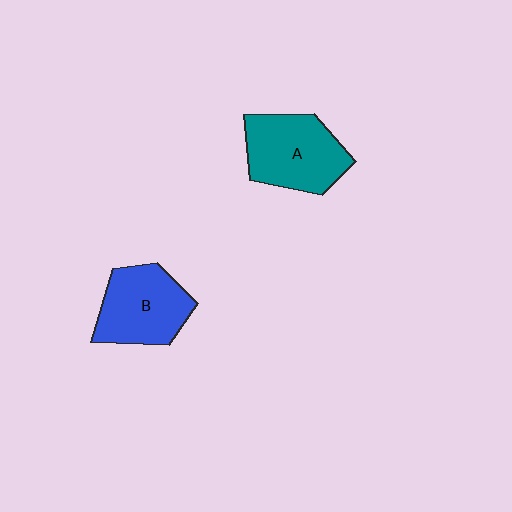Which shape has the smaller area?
Shape B (blue).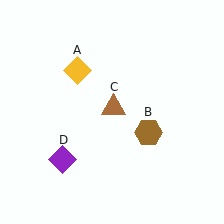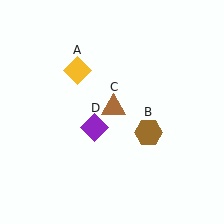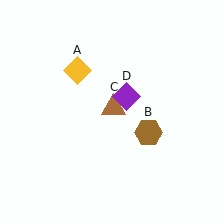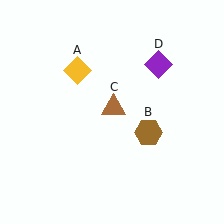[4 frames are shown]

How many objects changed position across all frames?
1 object changed position: purple diamond (object D).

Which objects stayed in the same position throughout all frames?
Yellow diamond (object A) and brown hexagon (object B) and brown triangle (object C) remained stationary.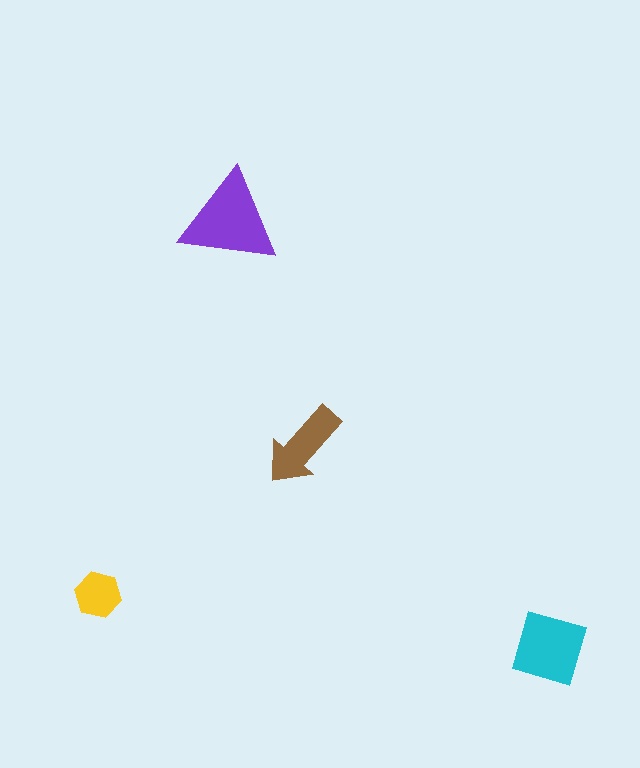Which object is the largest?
The purple triangle.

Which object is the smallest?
The yellow hexagon.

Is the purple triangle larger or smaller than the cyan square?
Larger.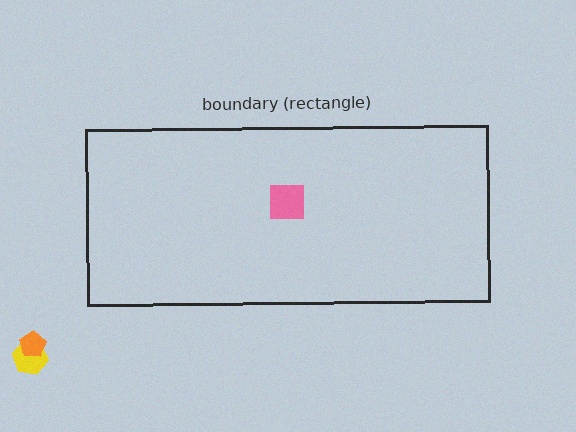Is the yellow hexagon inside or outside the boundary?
Outside.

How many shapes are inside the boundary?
1 inside, 2 outside.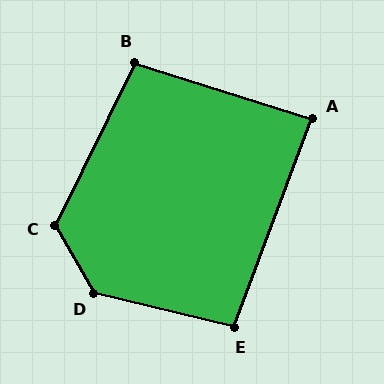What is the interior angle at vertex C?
Approximately 124 degrees (obtuse).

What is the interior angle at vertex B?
Approximately 99 degrees (obtuse).